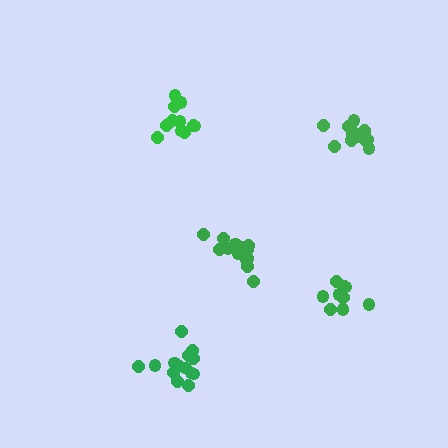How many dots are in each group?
Group 1: 10 dots, Group 2: 13 dots, Group 3: 12 dots, Group 4: 14 dots, Group 5: 14 dots (63 total).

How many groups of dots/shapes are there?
There are 5 groups.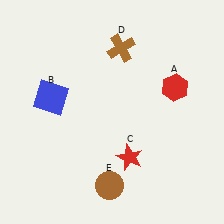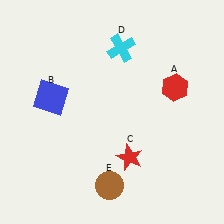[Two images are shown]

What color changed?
The cross (D) changed from brown in Image 1 to cyan in Image 2.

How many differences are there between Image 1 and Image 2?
There is 1 difference between the two images.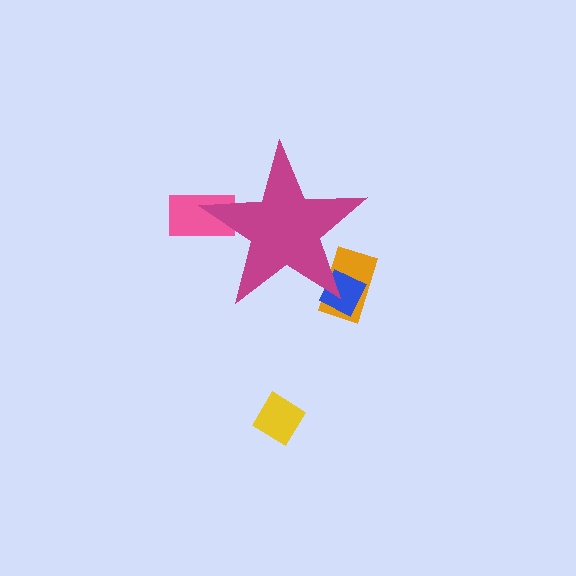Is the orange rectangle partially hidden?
Yes, the orange rectangle is partially hidden behind the magenta star.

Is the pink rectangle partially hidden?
Yes, the pink rectangle is partially hidden behind the magenta star.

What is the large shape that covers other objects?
A magenta star.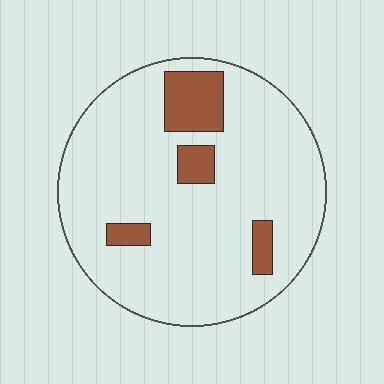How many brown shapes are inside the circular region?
4.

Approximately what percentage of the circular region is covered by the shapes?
Approximately 15%.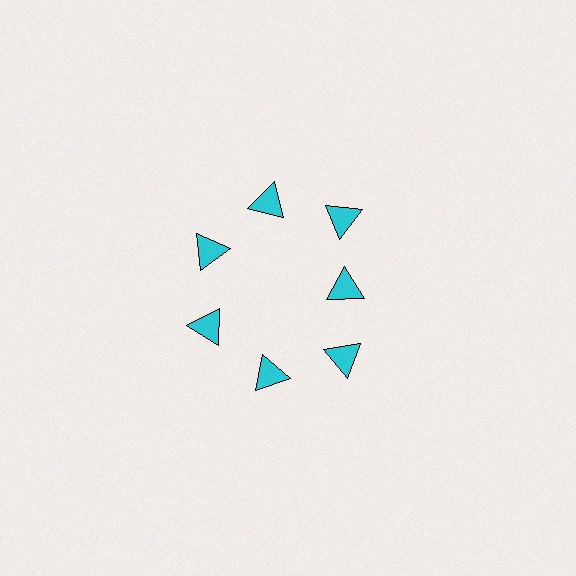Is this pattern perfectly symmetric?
No. The 7 cyan triangles are arranged in a ring, but one element near the 3 o'clock position is pulled inward toward the center, breaking the 7-fold rotational symmetry.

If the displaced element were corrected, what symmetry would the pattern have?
It would have 7-fold rotational symmetry — the pattern would map onto itself every 51 degrees.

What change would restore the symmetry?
The symmetry would be restored by moving it outward, back onto the ring so that all 7 triangles sit at equal angles and equal distance from the center.